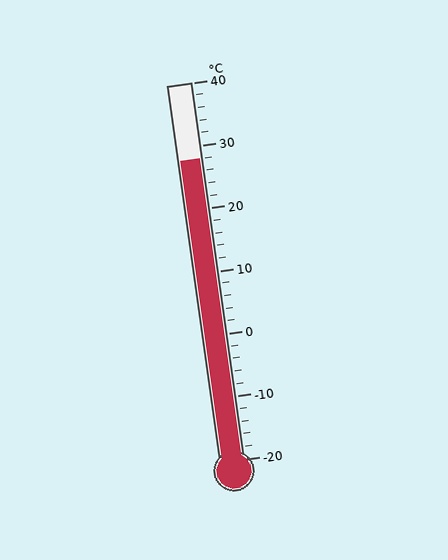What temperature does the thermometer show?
The thermometer shows approximately 28°C.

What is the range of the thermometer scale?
The thermometer scale ranges from -20°C to 40°C.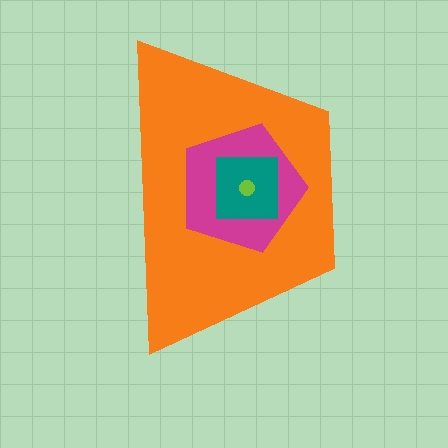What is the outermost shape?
The orange trapezoid.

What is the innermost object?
The lime circle.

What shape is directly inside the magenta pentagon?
The teal square.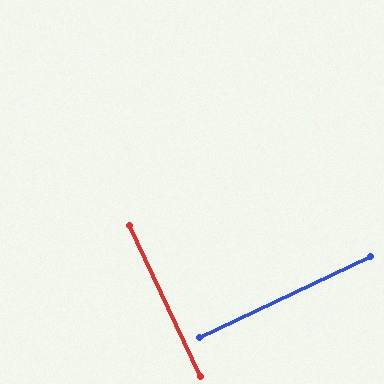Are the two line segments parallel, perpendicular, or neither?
Perpendicular — they meet at approximately 90°.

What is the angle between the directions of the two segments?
Approximately 90 degrees.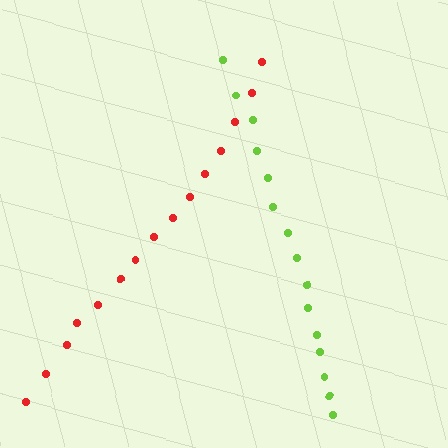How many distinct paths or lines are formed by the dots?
There are 2 distinct paths.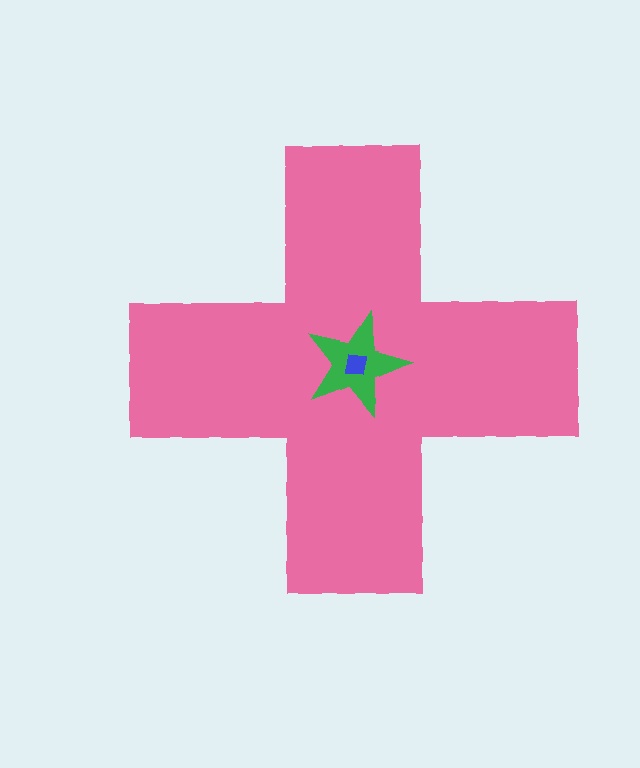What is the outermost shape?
The pink cross.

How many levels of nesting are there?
3.